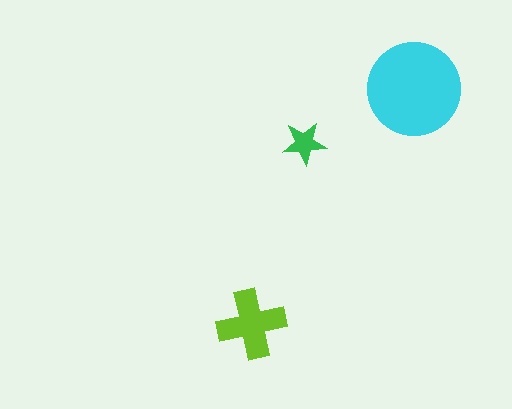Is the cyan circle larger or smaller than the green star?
Larger.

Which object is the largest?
The cyan circle.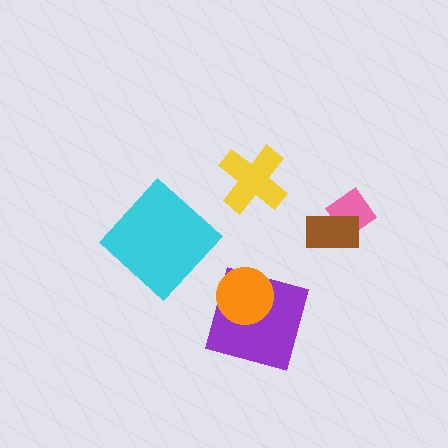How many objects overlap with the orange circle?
1 object overlaps with the orange circle.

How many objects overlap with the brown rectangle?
1 object overlaps with the brown rectangle.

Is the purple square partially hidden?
Yes, it is partially covered by another shape.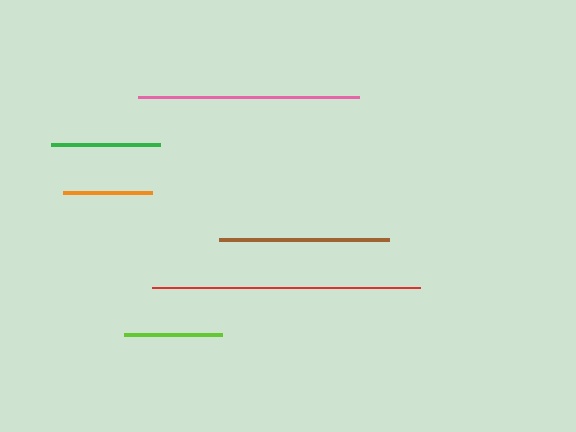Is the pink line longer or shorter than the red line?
The red line is longer than the pink line.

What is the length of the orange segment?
The orange segment is approximately 89 pixels long.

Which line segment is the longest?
The red line is the longest at approximately 268 pixels.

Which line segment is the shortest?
The orange line is the shortest at approximately 89 pixels.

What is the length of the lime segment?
The lime segment is approximately 98 pixels long.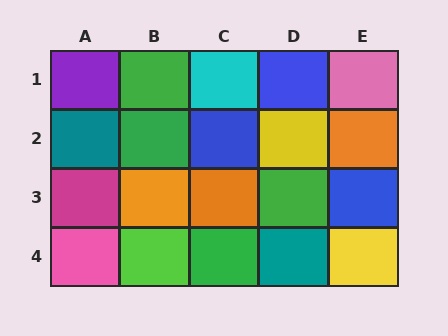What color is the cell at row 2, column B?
Green.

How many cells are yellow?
2 cells are yellow.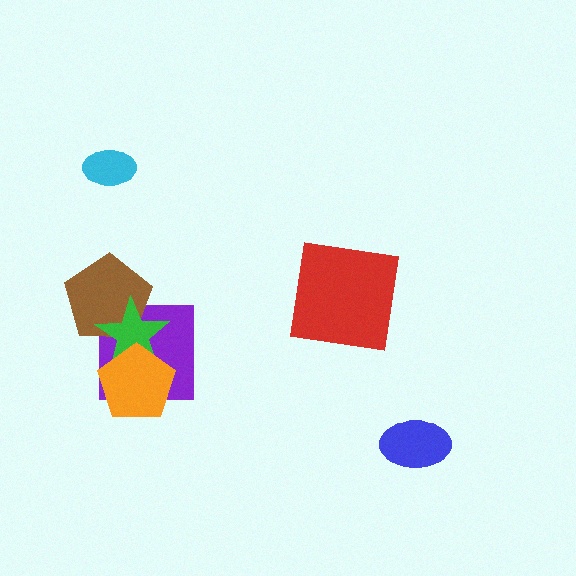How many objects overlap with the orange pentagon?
2 objects overlap with the orange pentagon.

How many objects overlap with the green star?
3 objects overlap with the green star.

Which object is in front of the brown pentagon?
The green star is in front of the brown pentagon.